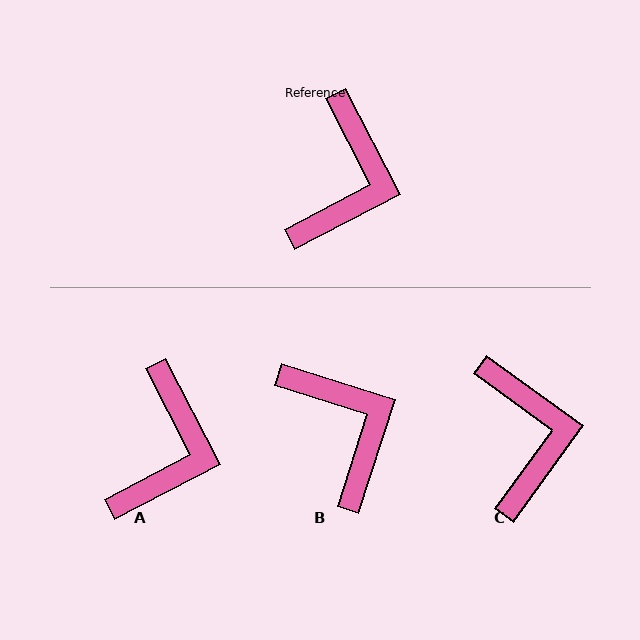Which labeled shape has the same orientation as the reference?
A.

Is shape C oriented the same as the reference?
No, it is off by about 26 degrees.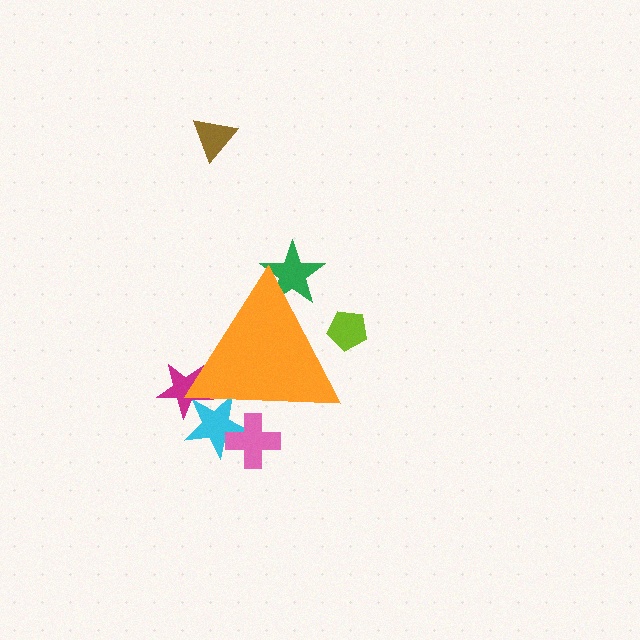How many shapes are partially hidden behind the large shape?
5 shapes are partially hidden.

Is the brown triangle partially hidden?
No, the brown triangle is fully visible.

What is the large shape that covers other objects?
An orange triangle.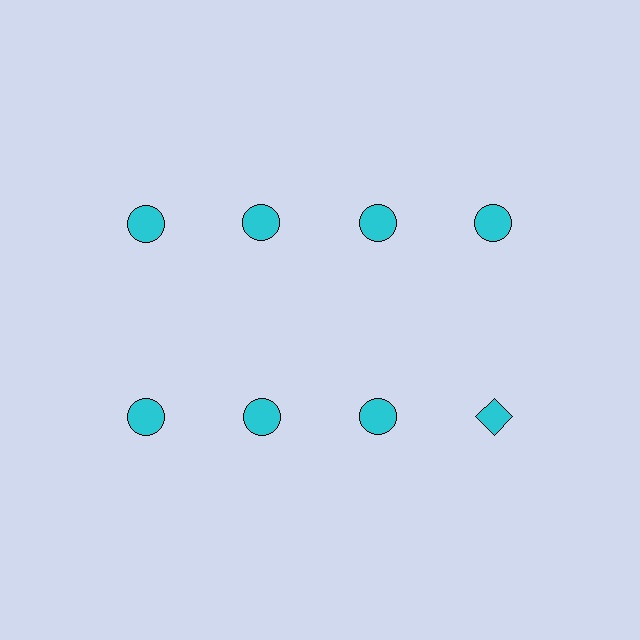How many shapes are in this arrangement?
There are 8 shapes arranged in a grid pattern.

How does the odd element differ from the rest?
It has a different shape: diamond instead of circle.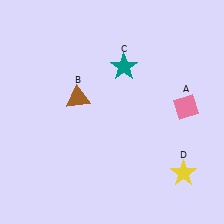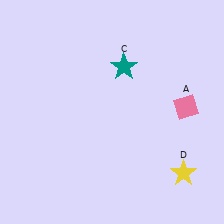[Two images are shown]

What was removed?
The brown triangle (B) was removed in Image 2.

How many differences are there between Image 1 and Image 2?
There is 1 difference between the two images.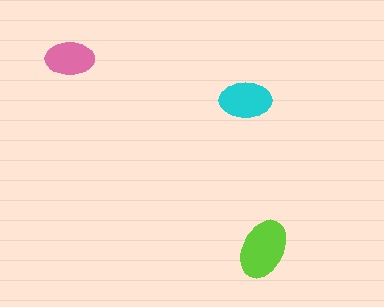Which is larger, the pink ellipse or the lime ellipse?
The lime one.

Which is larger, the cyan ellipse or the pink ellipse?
The cyan one.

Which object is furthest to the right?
The lime ellipse is rightmost.